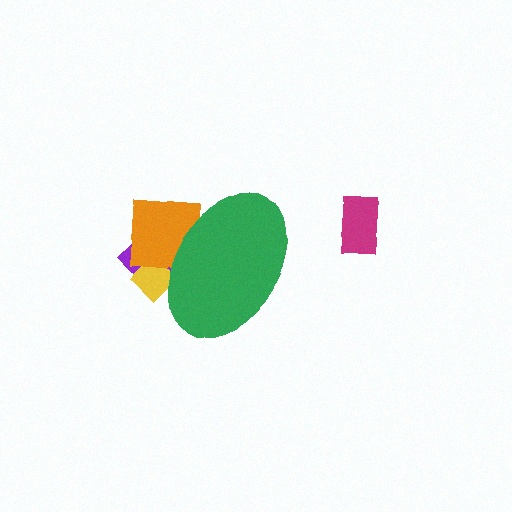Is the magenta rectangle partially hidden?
No, the magenta rectangle is fully visible.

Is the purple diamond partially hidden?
Yes, the purple diamond is partially hidden behind the green ellipse.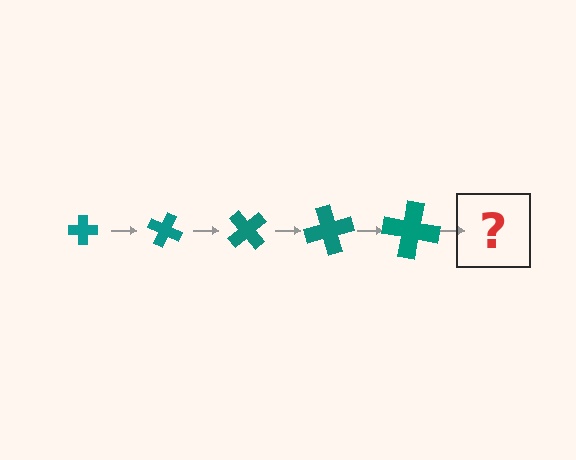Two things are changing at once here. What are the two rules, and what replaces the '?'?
The two rules are that the cross grows larger each step and it rotates 25 degrees each step. The '?' should be a cross, larger than the previous one and rotated 125 degrees from the start.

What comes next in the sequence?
The next element should be a cross, larger than the previous one and rotated 125 degrees from the start.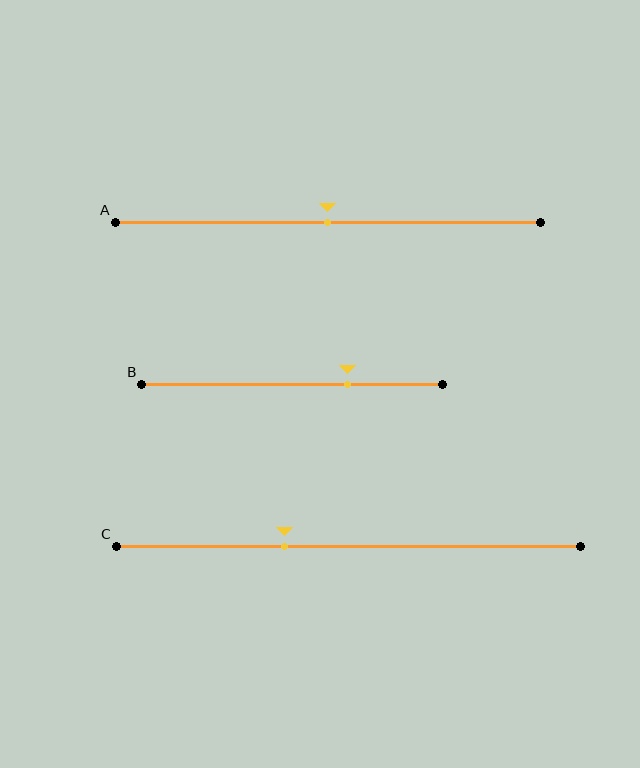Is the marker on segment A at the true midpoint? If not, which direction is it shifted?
Yes, the marker on segment A is at the true midpoint.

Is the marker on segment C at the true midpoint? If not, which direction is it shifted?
No, the marker on segment C is shifted to the left by about 14% of the segment length.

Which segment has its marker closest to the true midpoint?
Segment A has its marker closest to the true midpoint.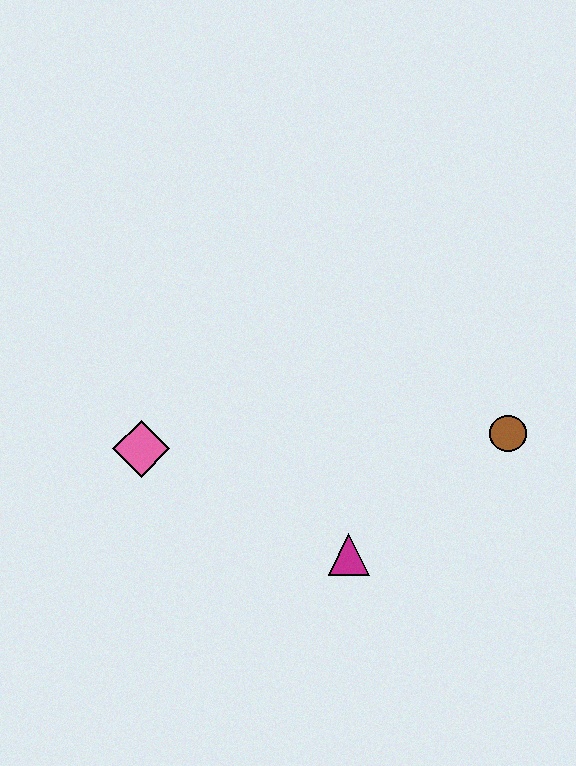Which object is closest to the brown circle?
The magenta triangle is closest to the brown circle.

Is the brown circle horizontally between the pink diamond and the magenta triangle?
No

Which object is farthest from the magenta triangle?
The pink diamond is farthest from the magenta triangle.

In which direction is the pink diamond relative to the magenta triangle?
The pink diamond is to the left of the magenta triangle.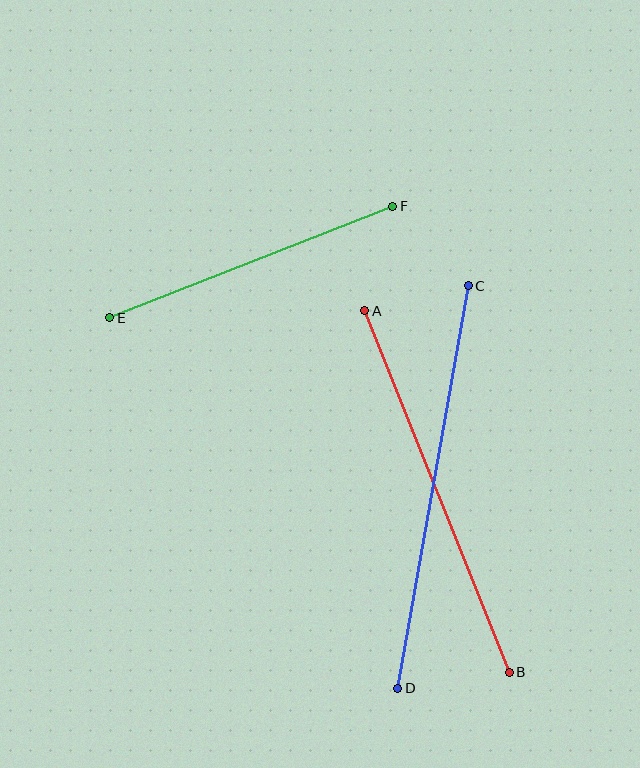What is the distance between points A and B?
The distance is approximately 389 pixels.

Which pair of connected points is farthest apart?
Points C and D are farthest apart.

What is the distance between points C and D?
The distance is approximately 409 pixels.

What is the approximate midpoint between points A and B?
The midpoint is at approximately (437, 492) pixels.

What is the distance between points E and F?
The distance is approximately 304 pixels.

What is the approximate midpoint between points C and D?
The midpoint is at approximately (433, 487) pixels.